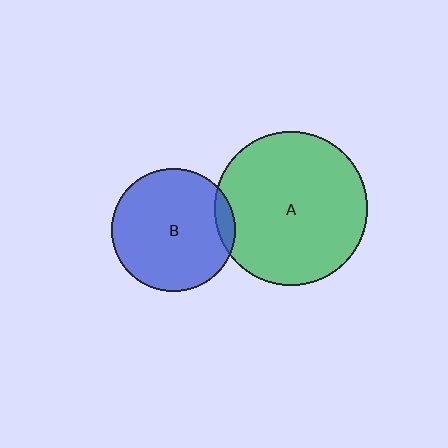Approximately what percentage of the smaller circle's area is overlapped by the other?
Approximately 5%.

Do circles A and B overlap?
Yes.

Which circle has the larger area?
Circle A (green).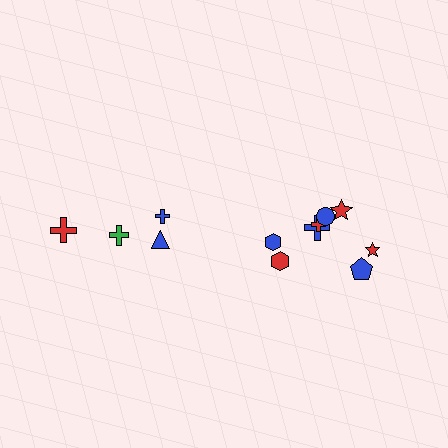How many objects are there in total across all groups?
There are 12 objects.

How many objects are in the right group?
There are 8 objects.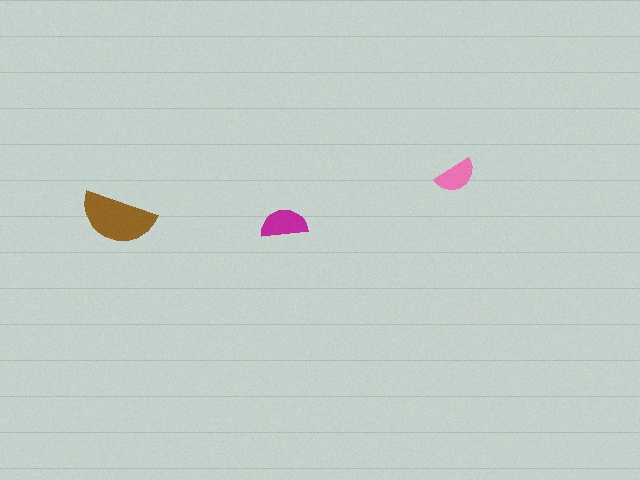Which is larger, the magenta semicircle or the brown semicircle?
The brown one.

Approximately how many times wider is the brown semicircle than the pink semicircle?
About 2 times wider.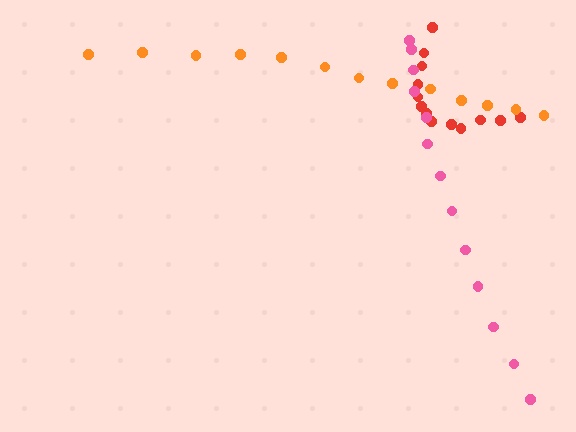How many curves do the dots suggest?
There are 3 distinct paths.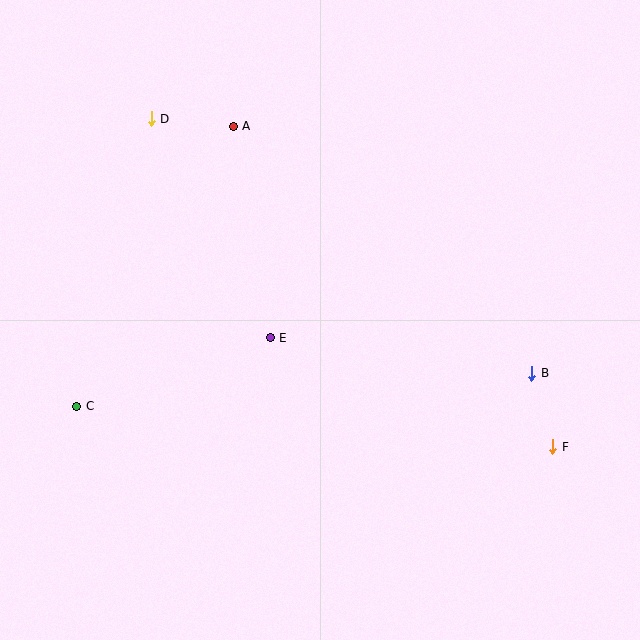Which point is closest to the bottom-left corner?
Point C is closest to the bottom-left corner.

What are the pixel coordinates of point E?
Point E is at (270, 338).